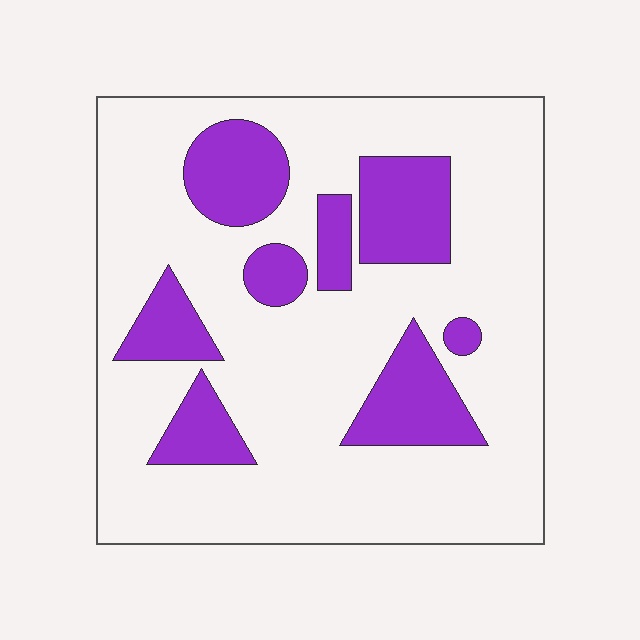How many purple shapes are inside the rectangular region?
8.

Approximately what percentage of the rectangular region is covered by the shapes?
Approximately 25%.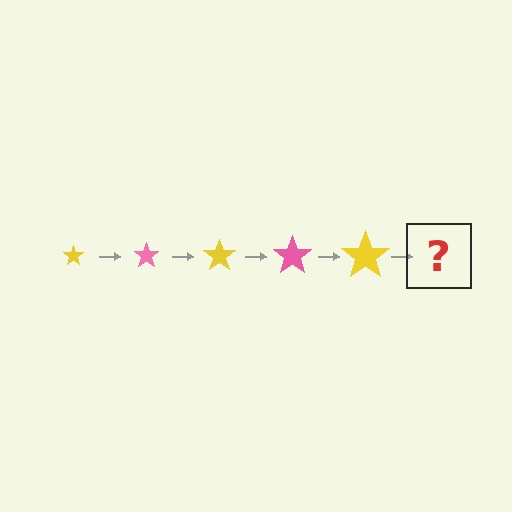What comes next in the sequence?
The next element should be a pink star, larger than the previous one.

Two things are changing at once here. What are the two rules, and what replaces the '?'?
The two rules are that the star grows larger each step and the color cycles through yellow and pink. The '?' should be a pink star, larger than the previous one.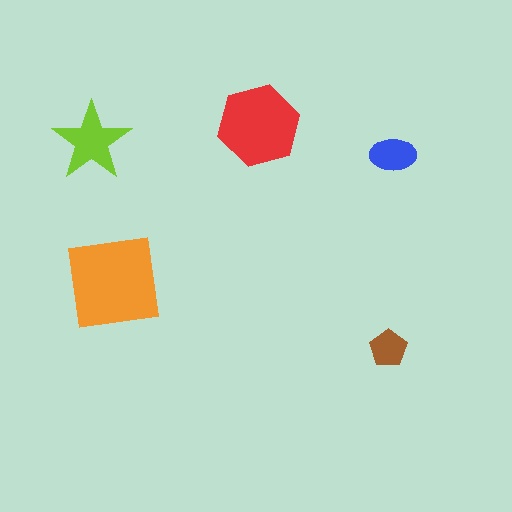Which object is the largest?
The orange square.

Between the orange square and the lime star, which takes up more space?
The orange square.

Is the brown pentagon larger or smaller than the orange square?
Smaller.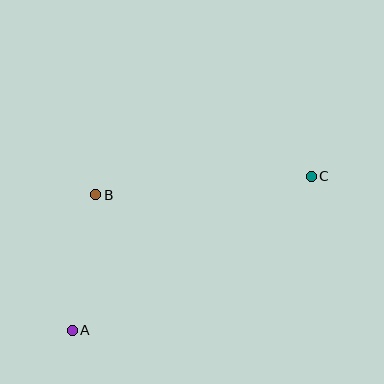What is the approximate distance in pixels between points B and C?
The distance between B and C is approximately 217 pixels.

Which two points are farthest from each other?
Points A and C are farthest from each other.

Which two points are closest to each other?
Points A and B are closest to each other.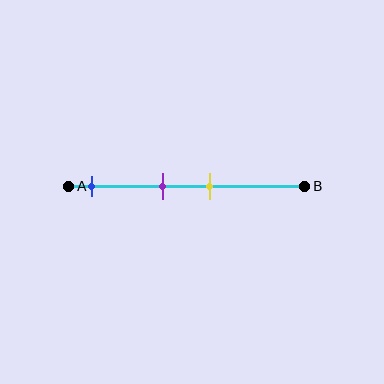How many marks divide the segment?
There are 3 marks dividing the segment.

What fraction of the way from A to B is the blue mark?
The blue mark is approximately 10% (0.1) of the way from A to B.